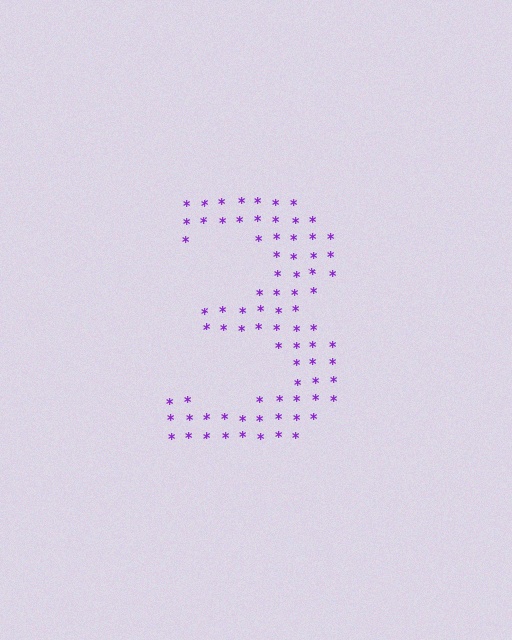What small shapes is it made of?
It is made of small asterisks.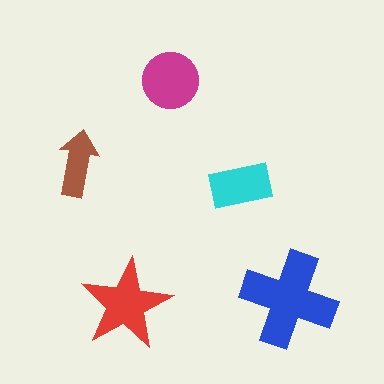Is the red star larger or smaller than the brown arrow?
Larger.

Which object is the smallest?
The brown arrow.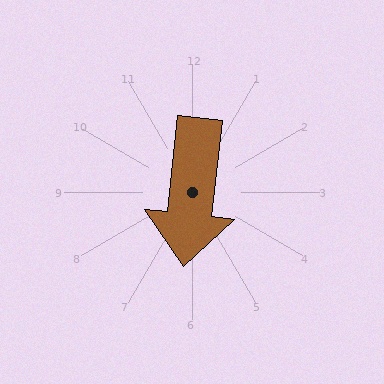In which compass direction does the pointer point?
South.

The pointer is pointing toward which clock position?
Roughly 6 o'clock.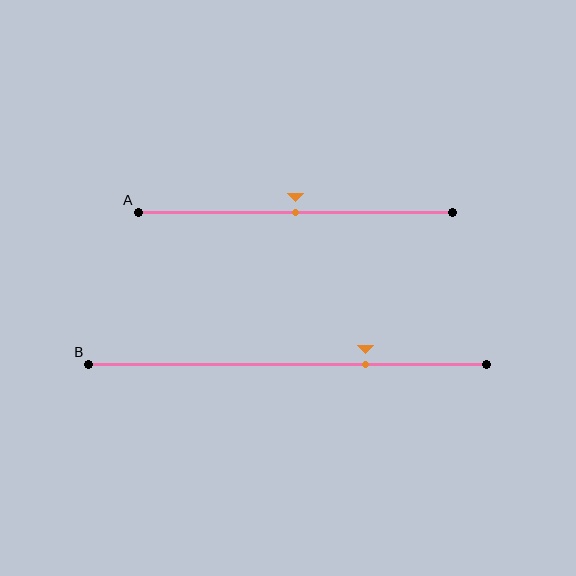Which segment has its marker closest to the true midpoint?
Segment A has its marker closest to the true midpoint.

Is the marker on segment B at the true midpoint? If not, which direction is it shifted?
No, the marker on segment B is shifted to the right by about 20% of the segment length.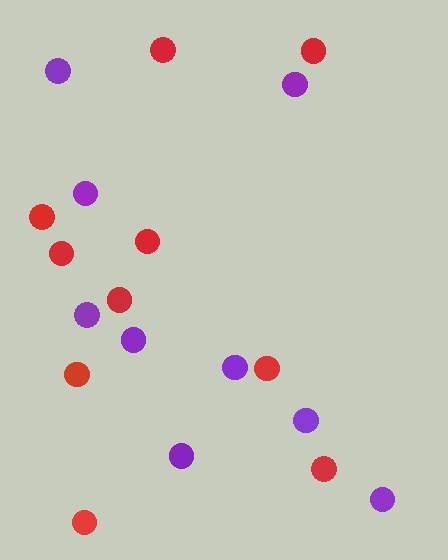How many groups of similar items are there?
There are 2 groups: one group of red circles (10) and one group of purple circles (9).